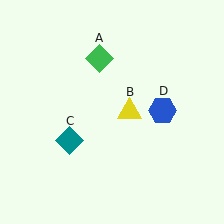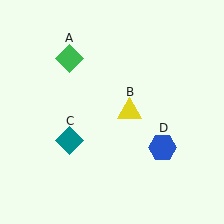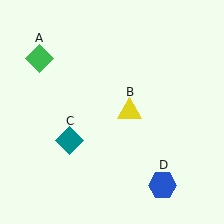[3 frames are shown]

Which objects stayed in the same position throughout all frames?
Yellow triangle (object B) and teal diamond (object C) remained stationary.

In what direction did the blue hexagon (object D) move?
The blue hexagon (object D) moved down.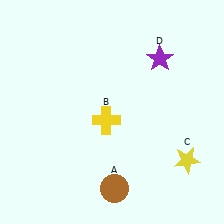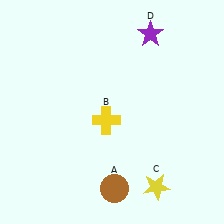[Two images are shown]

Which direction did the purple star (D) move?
The purple star (D) moved up.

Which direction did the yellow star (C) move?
The yellow star (C) moved left.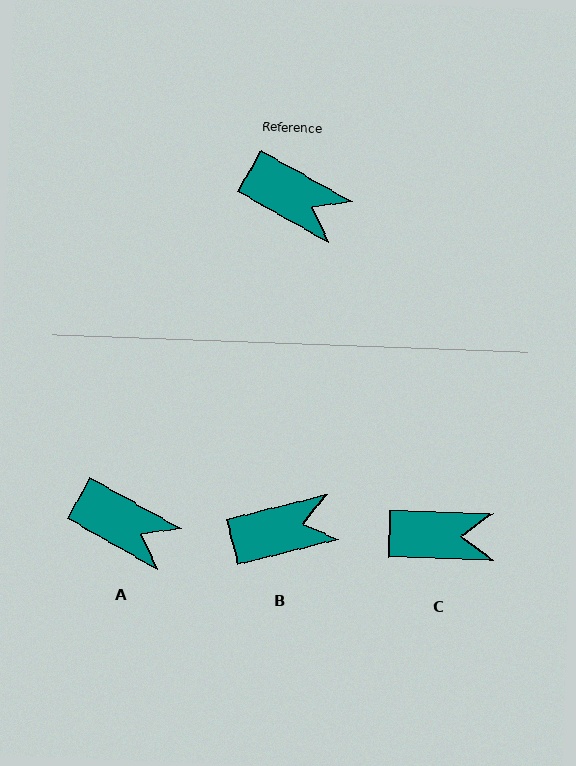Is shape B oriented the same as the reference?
No, it is off by about 44 degrees.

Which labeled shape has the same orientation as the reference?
A.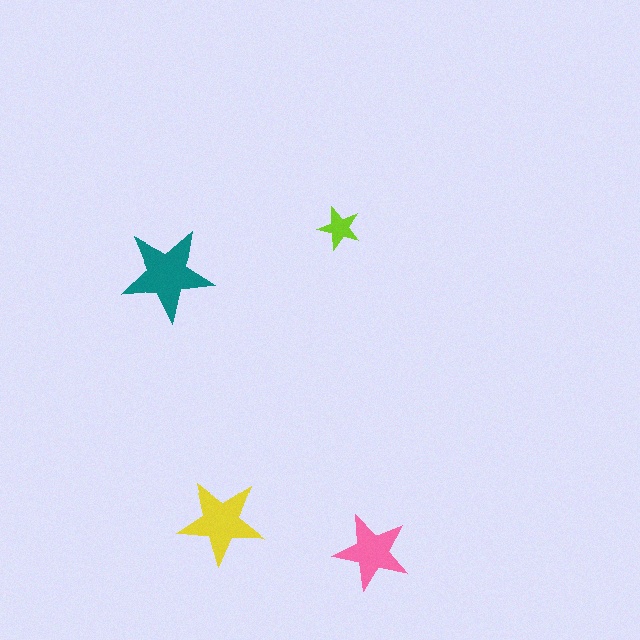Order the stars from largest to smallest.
the teal one, the yellow one, the pink one, the lime one.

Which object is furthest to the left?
The teal star is leftmost.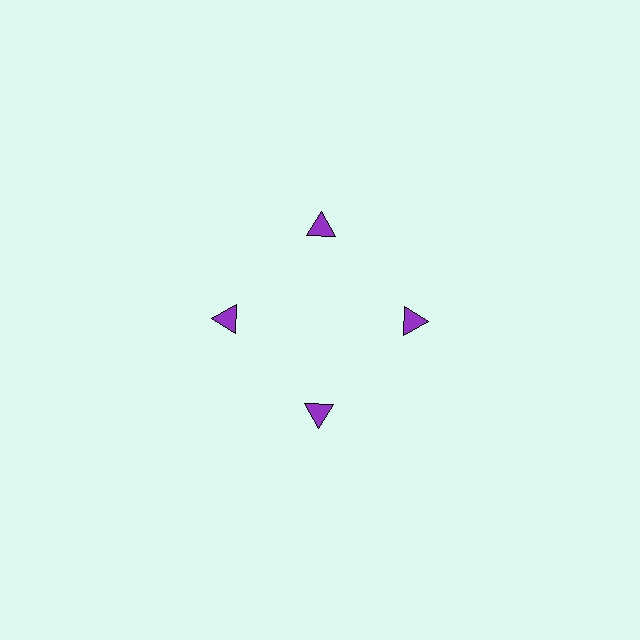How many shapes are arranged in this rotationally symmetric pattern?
There are 4 shapes, arranged in 4 groups of 1.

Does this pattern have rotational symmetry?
Yes, this pattern has 4-fold rotational symmetry. It looks the same after rotating 90 degrees around the center.